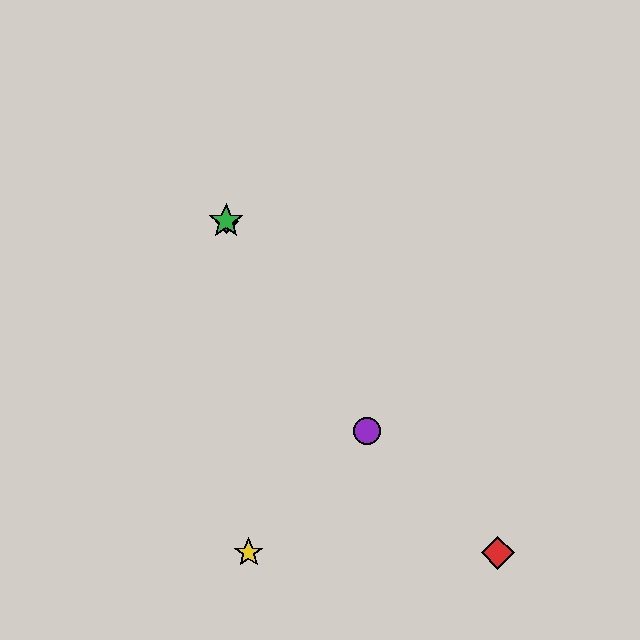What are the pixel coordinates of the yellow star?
The yellow star is at (249, 553).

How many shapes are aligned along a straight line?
3 shapes (the blue diamond, the green star, the purple circle) are aligned along a straight line.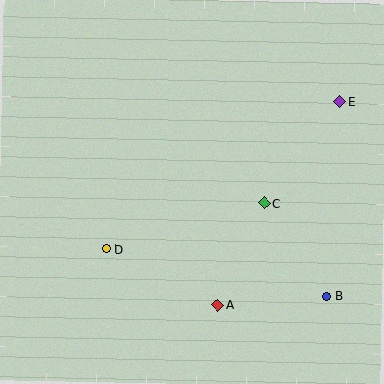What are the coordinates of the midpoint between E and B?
The midpoint between E and B is at (333, 199).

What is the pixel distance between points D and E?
The distance between D and E is 277 pixels.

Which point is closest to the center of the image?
Point C at (264, 203) is closest to the center.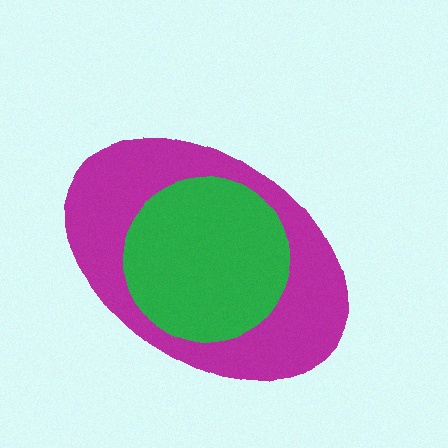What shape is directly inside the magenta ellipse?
The green circle.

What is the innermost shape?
The green circle.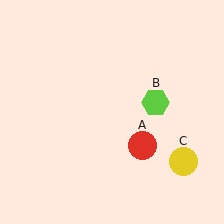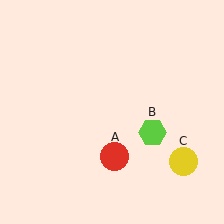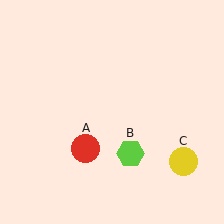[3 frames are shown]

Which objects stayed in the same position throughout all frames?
Yellow circle (object C) remained stationary.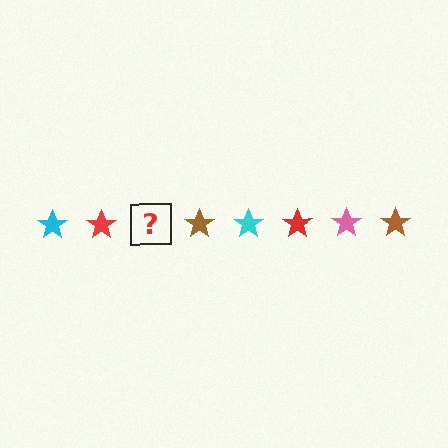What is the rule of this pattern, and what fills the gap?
The rule is that the pattern cycles through cyan, red, pink, brown stars. The gap should be filled with a pink star.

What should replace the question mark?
The question mark should be replaced with a pink star.